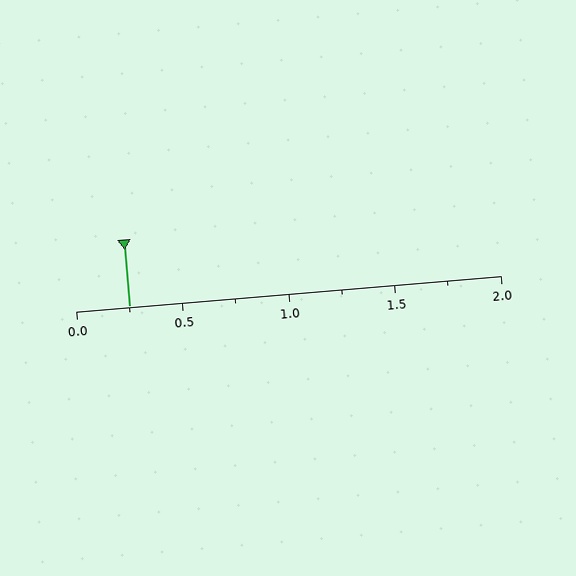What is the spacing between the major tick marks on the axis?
The major ticks are spaced 0.5 apart.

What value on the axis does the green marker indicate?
The marker indicates approximately 0.25.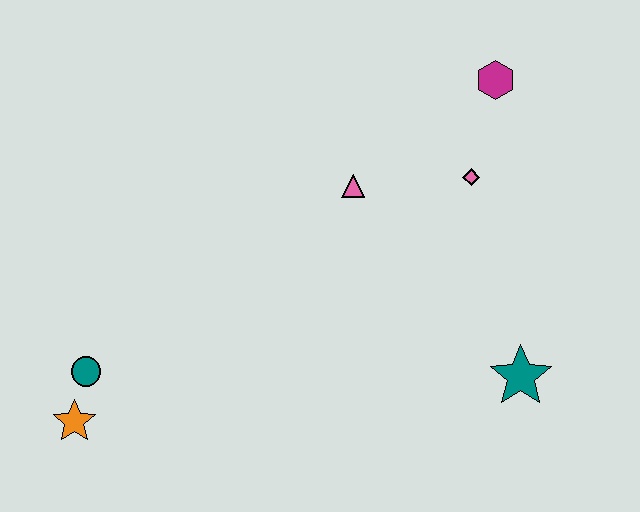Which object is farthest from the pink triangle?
The orange star is farthest from the pink triangle.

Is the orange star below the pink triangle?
Yes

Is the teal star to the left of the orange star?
No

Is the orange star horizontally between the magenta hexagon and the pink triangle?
No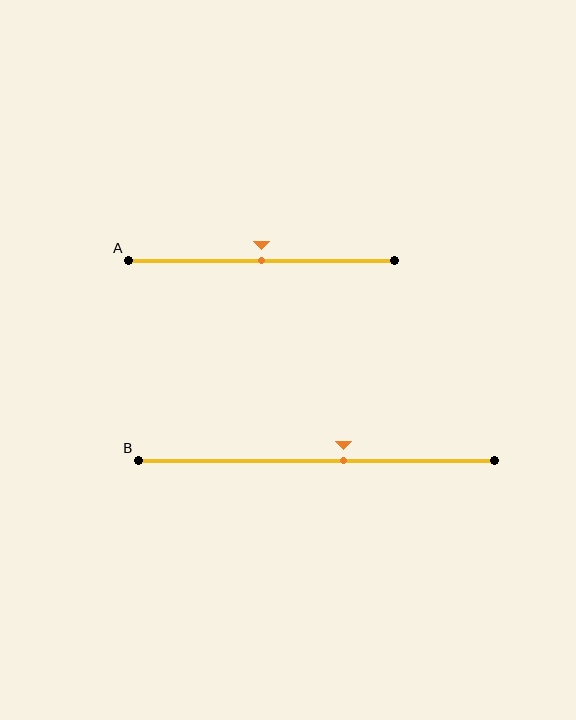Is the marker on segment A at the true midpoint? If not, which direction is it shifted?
Yes, the marker on segment A is at the true midpoint.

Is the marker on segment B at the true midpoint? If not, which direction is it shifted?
No, the marker on segment B is shifted to the right by about 7% of the segment length.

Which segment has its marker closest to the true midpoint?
Segment A has its marker closest to the true midpoint.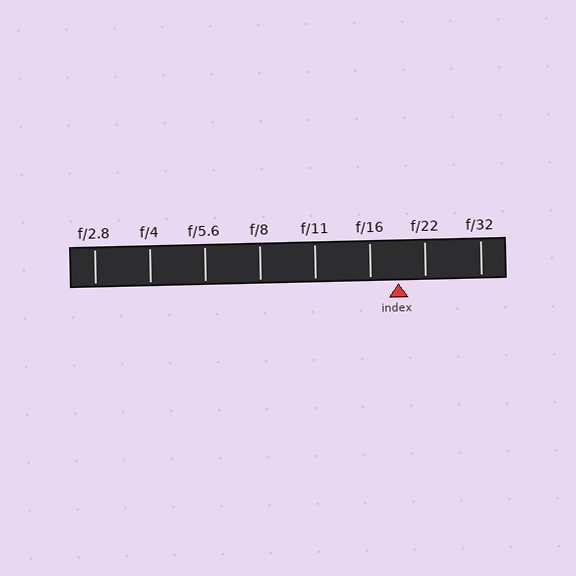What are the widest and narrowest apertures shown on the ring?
The widest aperture shown is f/2.8 and the narrowest is f/32.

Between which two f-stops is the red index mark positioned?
The index mark is between f/16 and f/22.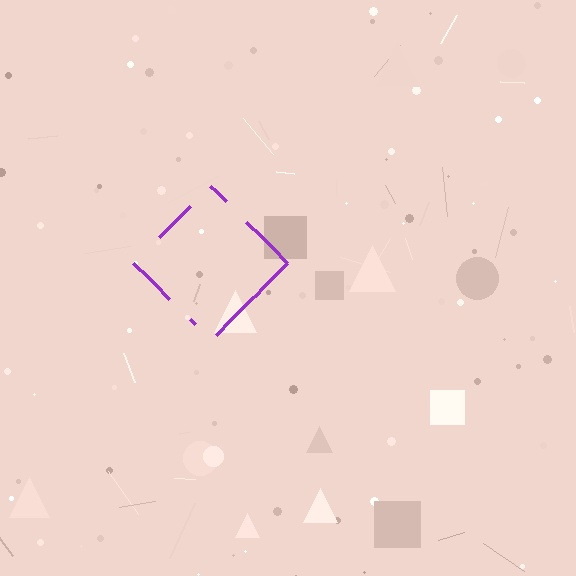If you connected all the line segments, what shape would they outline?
They would outline a diamond.